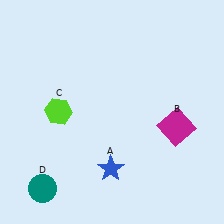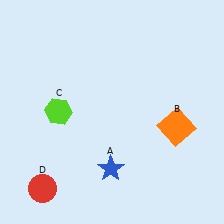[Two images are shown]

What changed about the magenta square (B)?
In Image 1, B is magenta. In Image 2, it changed to orange.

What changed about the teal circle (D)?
In Image 1, D is teal. In Image 2, it changed to red.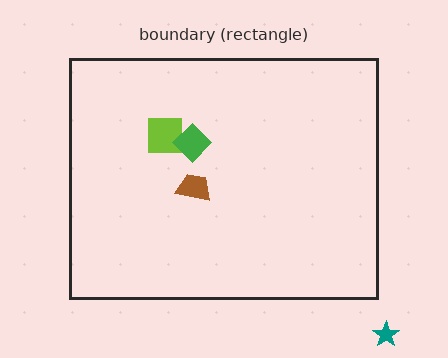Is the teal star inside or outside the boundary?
Outside.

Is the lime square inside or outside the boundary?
Inside.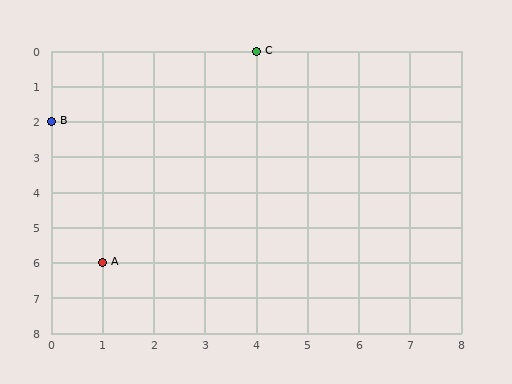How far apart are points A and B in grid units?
Points A and B are 1 column and 4 rows apart (about 4.1 grid units diagonally).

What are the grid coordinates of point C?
Point C is at grid coordinates (4, 0).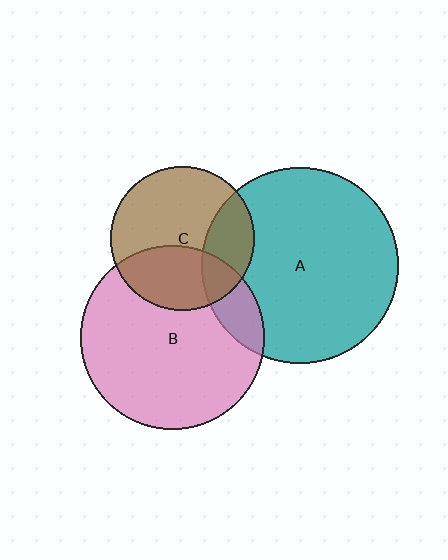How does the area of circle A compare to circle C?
Approximately 1.9 times.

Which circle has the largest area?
Circle A (teal).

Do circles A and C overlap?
Yes.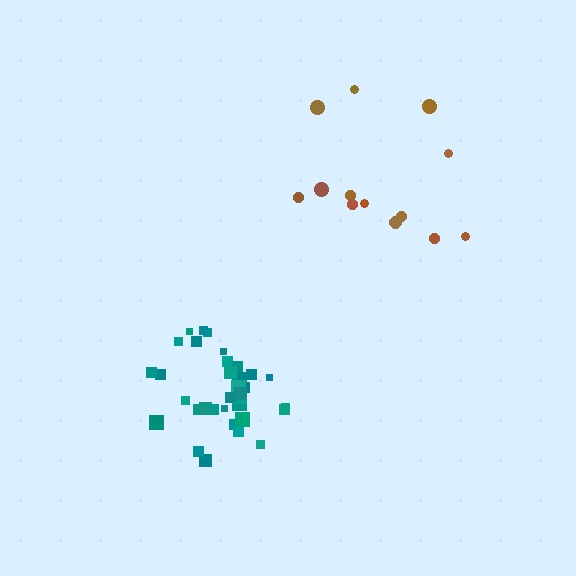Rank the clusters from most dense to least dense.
teal, brown.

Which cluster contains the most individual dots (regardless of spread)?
Teal (35).